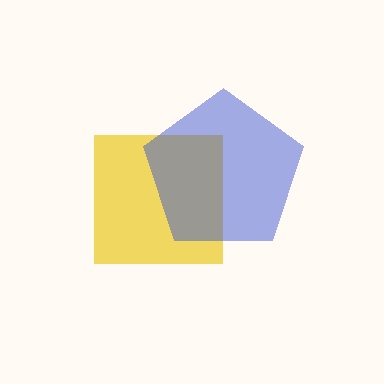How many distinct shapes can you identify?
There are 2 distinct shapes: a yellow square, a blue pentagon.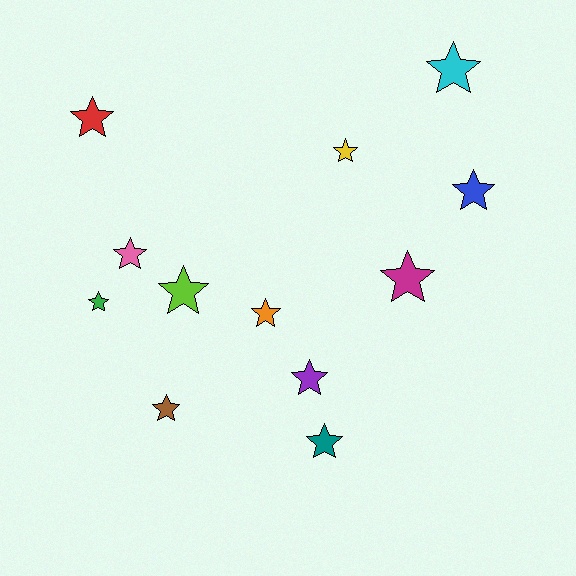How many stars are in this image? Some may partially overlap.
There are 12 stars.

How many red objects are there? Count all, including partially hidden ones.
There is 1 red object.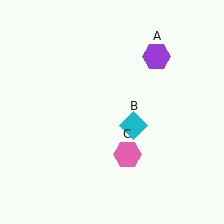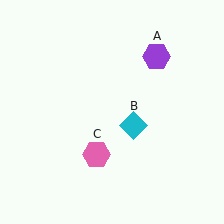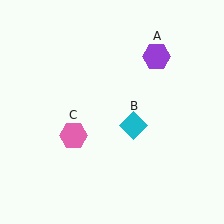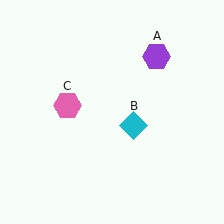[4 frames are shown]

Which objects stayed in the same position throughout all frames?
Purple hexagon (object A) and cyan diamond (object B) remained stationary.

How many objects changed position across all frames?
1 object changed position: pink hexagon (object C).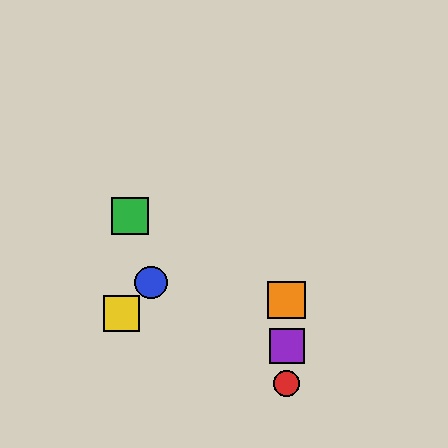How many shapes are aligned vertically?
3 shapes (the red circle, the purple square, the orange square) are aligned vertically.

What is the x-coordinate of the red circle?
The red circle is at x≈287.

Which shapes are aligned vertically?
The red circle, the purple square, the orange square are aligned vertically.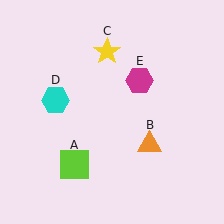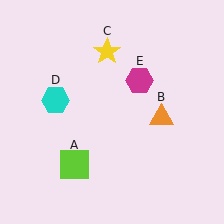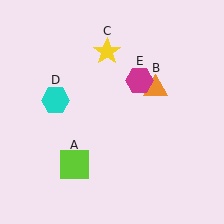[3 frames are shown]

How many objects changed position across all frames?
1 object changed position: orange triangle (object B).